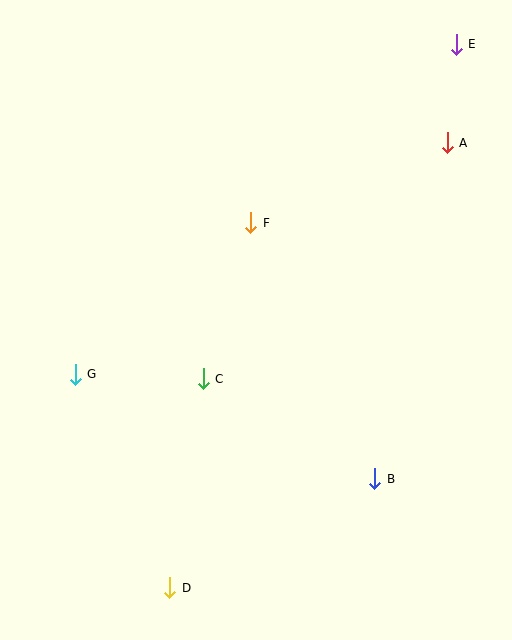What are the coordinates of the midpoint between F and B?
The midpoint between F and B is at (313, 351).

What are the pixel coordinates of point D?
Point D is at (170, 588).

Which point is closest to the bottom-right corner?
Point B is closest to the bottom-right corner.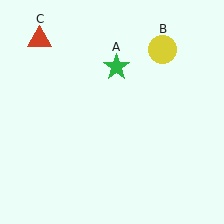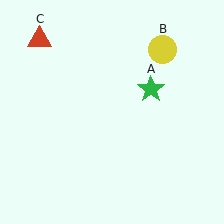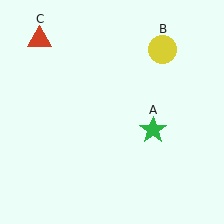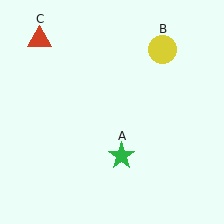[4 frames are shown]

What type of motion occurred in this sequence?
The green star (object A) rotated clockwise around the center of the scene.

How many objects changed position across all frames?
1 object changed position: green star (object A).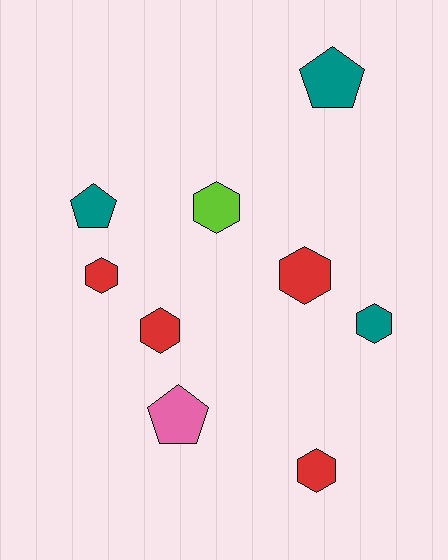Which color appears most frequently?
Red, with 4 objects.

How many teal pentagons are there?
There are 2 teal pentagons.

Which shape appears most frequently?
Hexagon, with 6 objects.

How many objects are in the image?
There are 9 objects.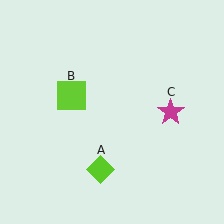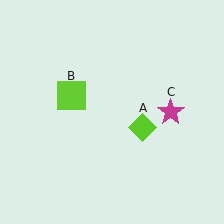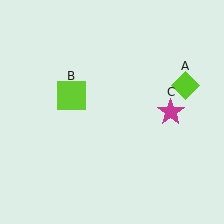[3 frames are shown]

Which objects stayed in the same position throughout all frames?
Lime square (object B) and magenta star (object C) remained stationary.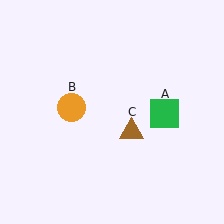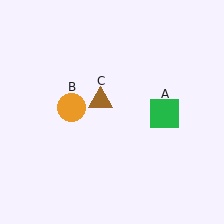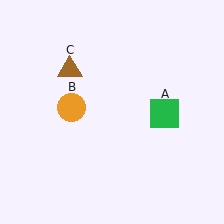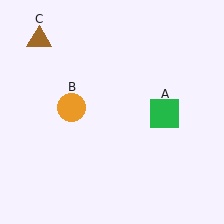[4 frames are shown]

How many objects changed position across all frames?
1 object changed position: brown triangle (object C).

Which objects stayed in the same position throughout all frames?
Green square (object A) and orange circle (object B) remained stationary.